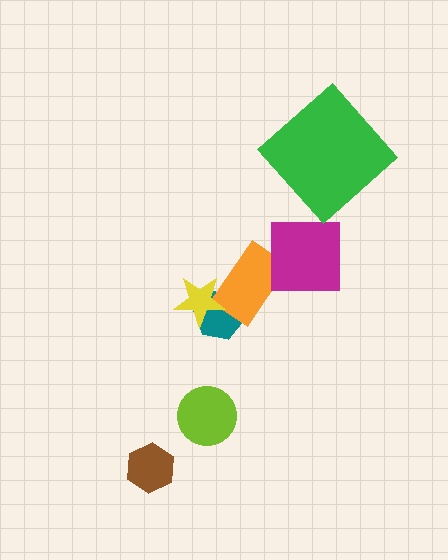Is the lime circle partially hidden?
No, no other shape covers it.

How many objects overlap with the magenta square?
1 object overlaps with the magenta square.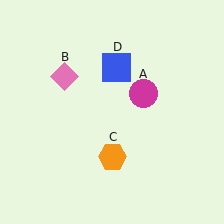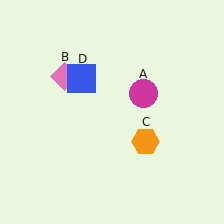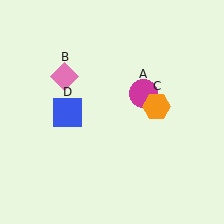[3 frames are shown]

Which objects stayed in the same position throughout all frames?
Magenta circle (object A) and pink diamond (object B) remained stationary.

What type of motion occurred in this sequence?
The orange hexagon (object C), blue square (object D) rotated counterclockwise around the center of the scene.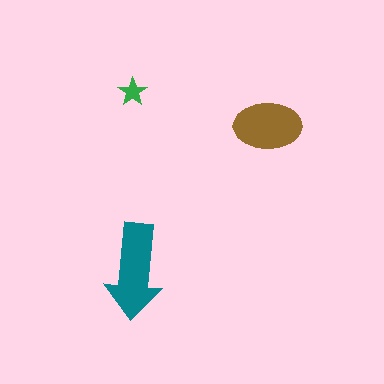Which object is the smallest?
The green star.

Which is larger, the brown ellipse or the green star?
The brown ellipse.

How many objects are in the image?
There are 3 objects in the image.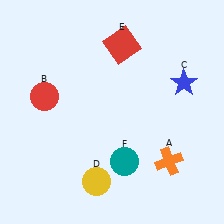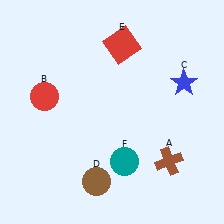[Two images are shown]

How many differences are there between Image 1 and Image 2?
There are 2 differences between the two images.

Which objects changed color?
A changed from orange to brown. D changed from yellow to brown.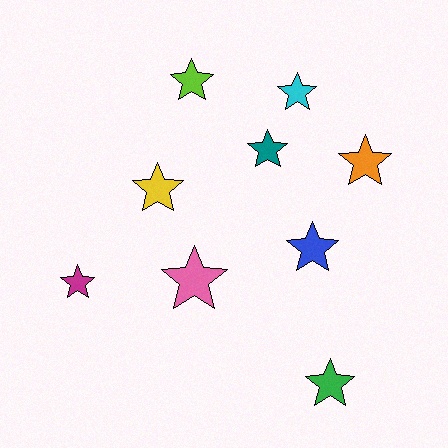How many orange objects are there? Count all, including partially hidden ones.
There is 1 orange object.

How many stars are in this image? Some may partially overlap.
There are 9 stars.